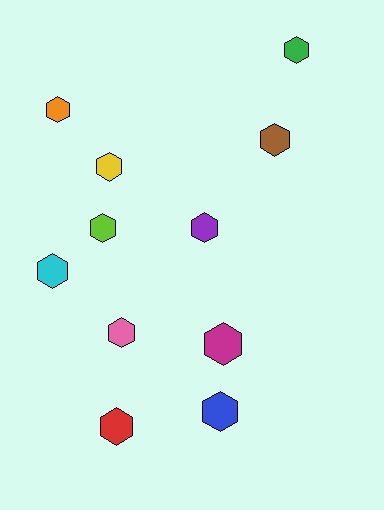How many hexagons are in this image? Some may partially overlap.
There are 11 hexagons.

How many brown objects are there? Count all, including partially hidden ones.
There is 1 brown object.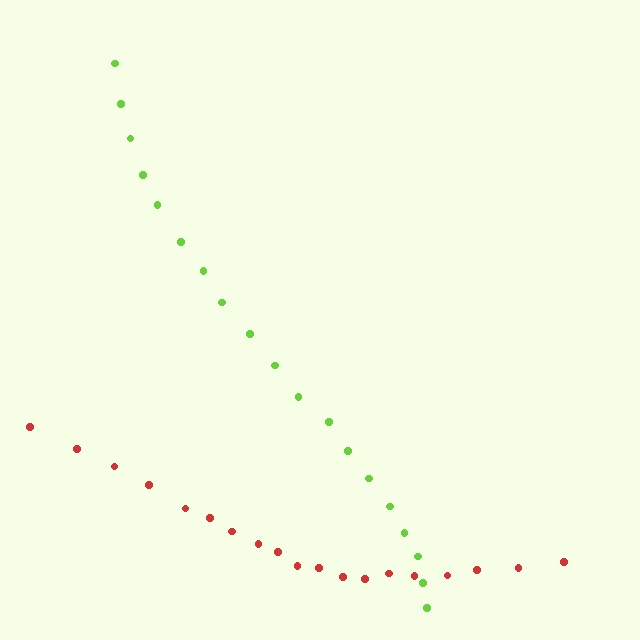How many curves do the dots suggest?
There are 2 distinct paths.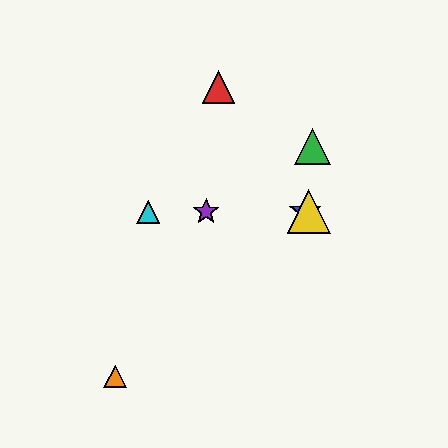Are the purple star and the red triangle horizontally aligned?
No, the purple star is at y≈212 and the red triangle is at y≈87.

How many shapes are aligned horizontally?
4 shapes (the blue star, the yellow triangle, the purple star, the cyan triangle) are aligned horizontally.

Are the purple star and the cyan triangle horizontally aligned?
Yes, both are at y≈212.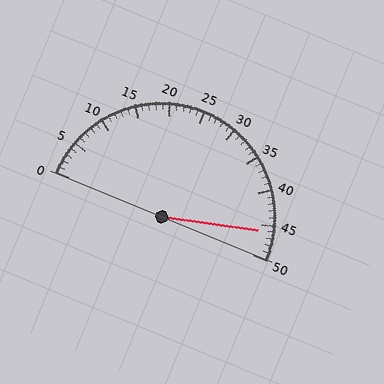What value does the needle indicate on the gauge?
The needle indicates approximately 46.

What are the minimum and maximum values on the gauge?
The gauge ranges from 0 to 50.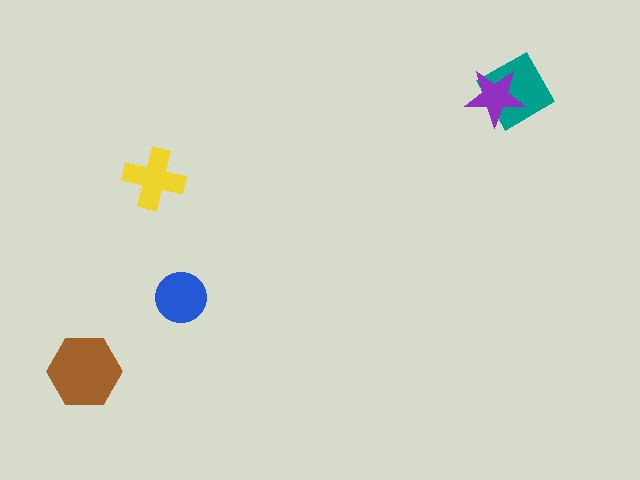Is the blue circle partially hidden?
No, no other shape covers it.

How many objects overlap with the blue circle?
0 objects overlap with the blue circle.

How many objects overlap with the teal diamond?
1 object overlaps with the teal diamond.